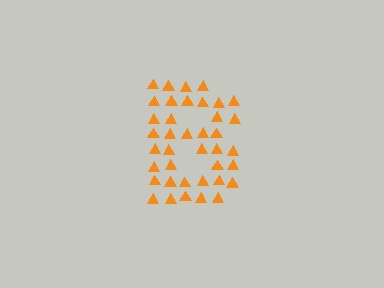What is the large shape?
The large shape is the letter B.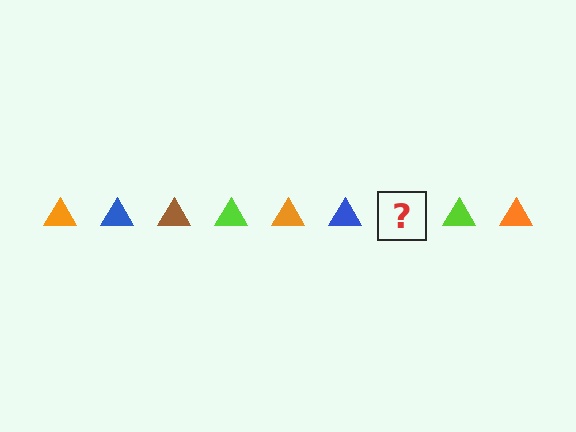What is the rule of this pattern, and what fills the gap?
The rule is that the pattern cycles through orange, blue, brown, lime triangles. The gap should be filled with a brown triangle.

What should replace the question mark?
The question mark should be replaced with a brown triangle.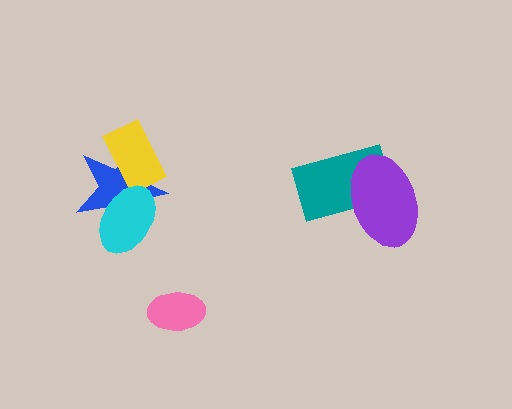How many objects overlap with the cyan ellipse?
1 object overlaps with the cyan ellipse.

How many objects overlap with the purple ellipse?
1 object overlaps with the purple ellipse.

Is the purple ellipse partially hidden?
No, no other shape covers it.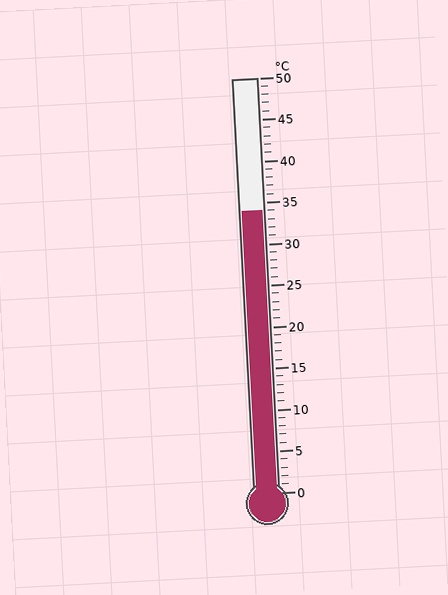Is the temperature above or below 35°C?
The temperature is below 35°C.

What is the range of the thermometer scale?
The thermometer scale ranges from 0°C to 50°C.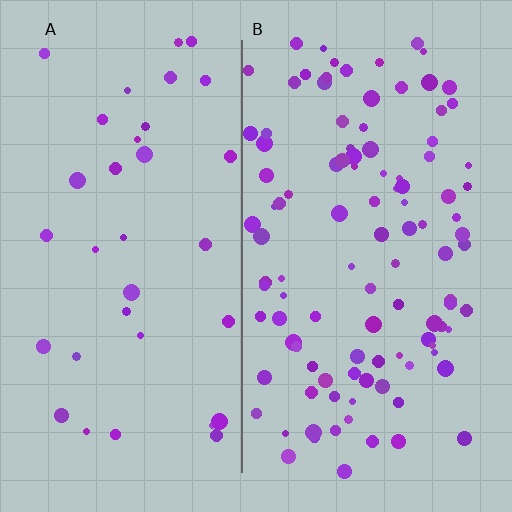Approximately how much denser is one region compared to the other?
Approximately 3.1× — region B over region A.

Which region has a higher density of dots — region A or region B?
B (the right).